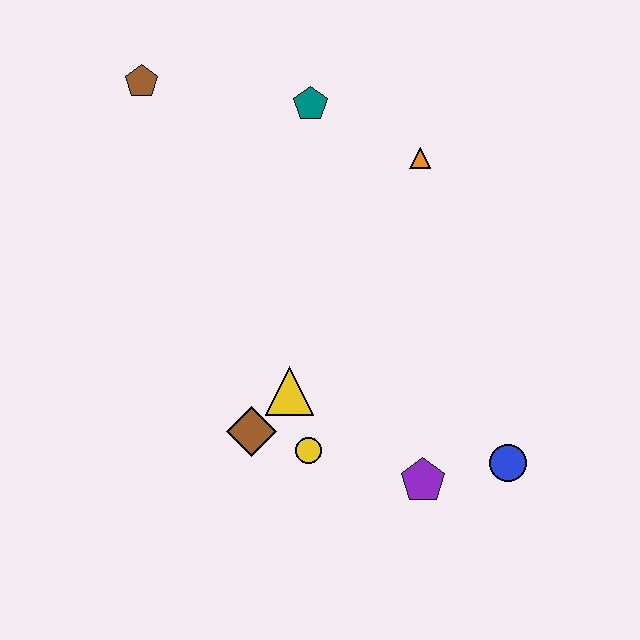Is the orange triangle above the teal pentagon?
No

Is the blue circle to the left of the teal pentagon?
No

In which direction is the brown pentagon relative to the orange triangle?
The brown pentagon is to the left of the orange triangle.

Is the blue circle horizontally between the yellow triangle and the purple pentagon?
No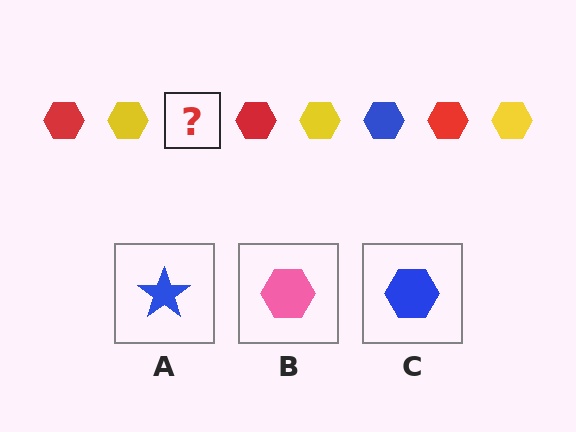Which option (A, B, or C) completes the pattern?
C.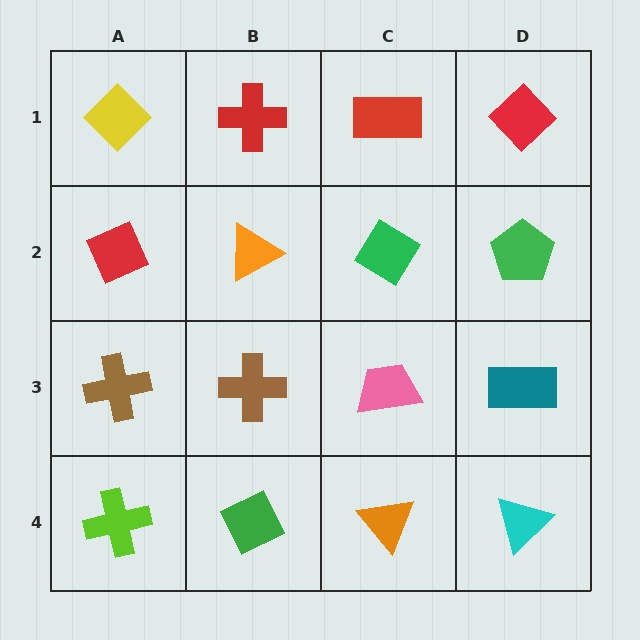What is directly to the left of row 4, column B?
A lime cross.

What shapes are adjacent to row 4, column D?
A teal rectangle (row 3, column D), an orange triangle (row 4, column C).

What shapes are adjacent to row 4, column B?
A brown cross (row 3, column B), a lime cross (row 4, column A), an orange triangle (row 4, column C).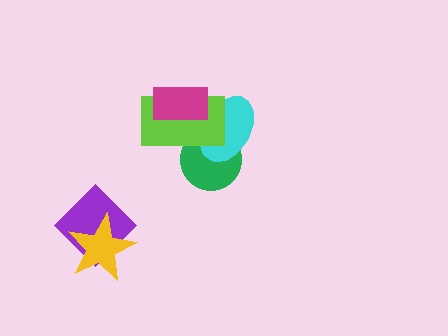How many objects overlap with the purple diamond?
1 object overlaps with the purple diamond.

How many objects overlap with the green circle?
2 objects overlap with the green circle.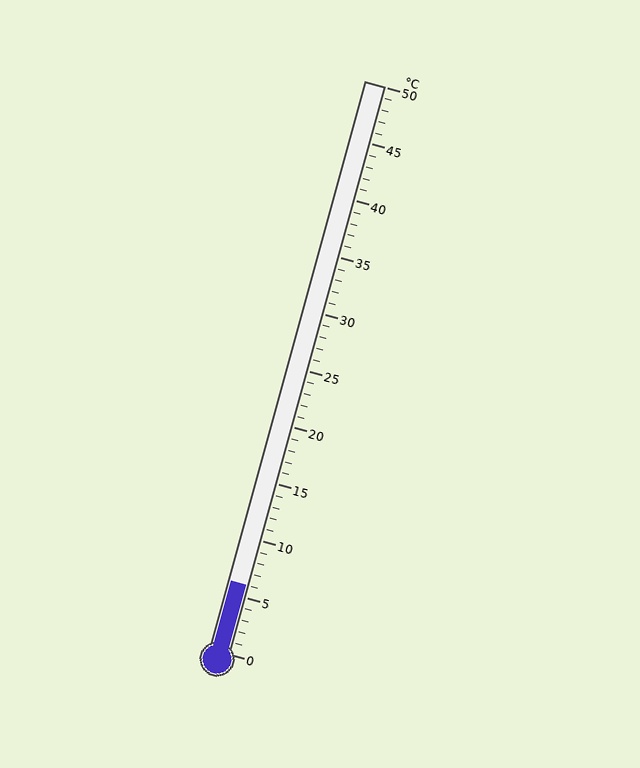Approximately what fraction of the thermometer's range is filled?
The thermometer is filled to approximately 10% of its range.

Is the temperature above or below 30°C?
The temperature is below 30°C.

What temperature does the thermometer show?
The thermometer shows approximately 6°C.